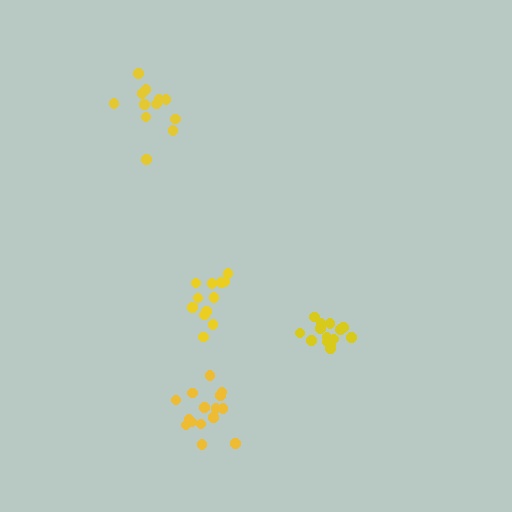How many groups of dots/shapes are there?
There are 4 groups.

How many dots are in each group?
Group 1: 12 dots, Group 2: 14 dots, Group 3: 12 dots, Group 4: 15 dots (53 total).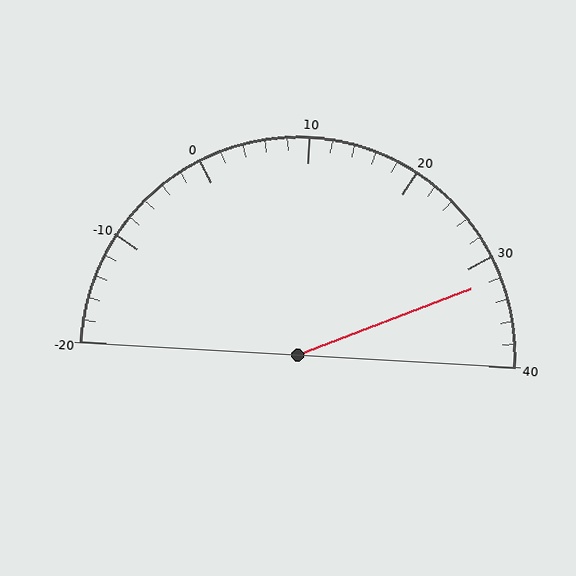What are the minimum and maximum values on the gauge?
The gauge ranges from -20 to 40.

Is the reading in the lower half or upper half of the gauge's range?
The reading is in the upper half of the range (-20 to 40).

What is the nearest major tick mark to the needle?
The nearest major tick mark is 30.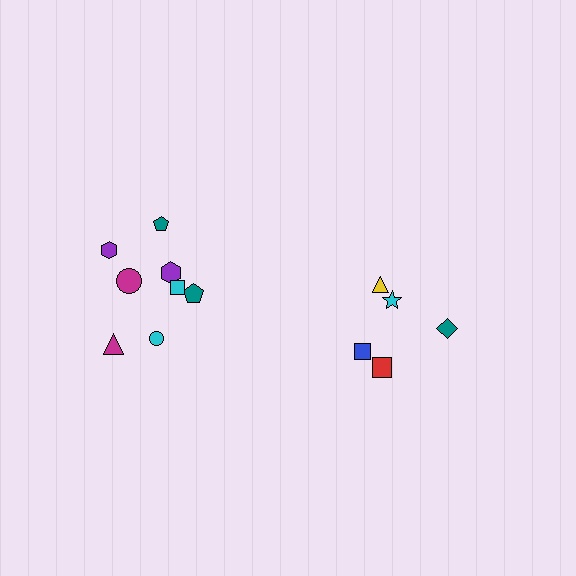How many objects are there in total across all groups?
There are 13 objects.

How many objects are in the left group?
There are 8 objects.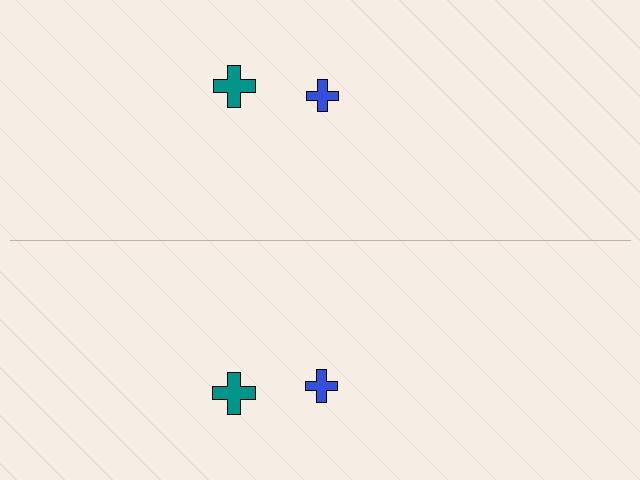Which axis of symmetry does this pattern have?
The pattern has a horizontal axis of symmetry running through the center of the image.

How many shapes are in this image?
There are 4 shapes in this image.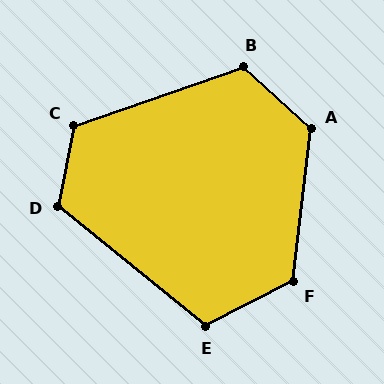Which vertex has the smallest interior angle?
E, at approximately 114 degrees.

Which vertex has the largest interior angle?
A, at approximately 125 degrees.